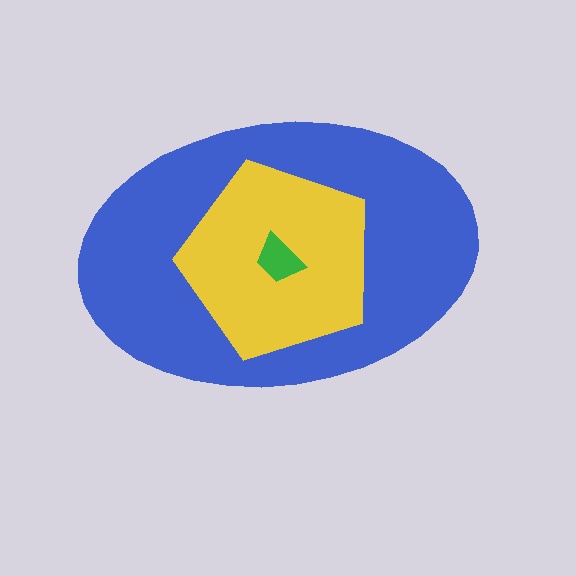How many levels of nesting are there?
3.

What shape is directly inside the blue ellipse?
The yellow pentagon.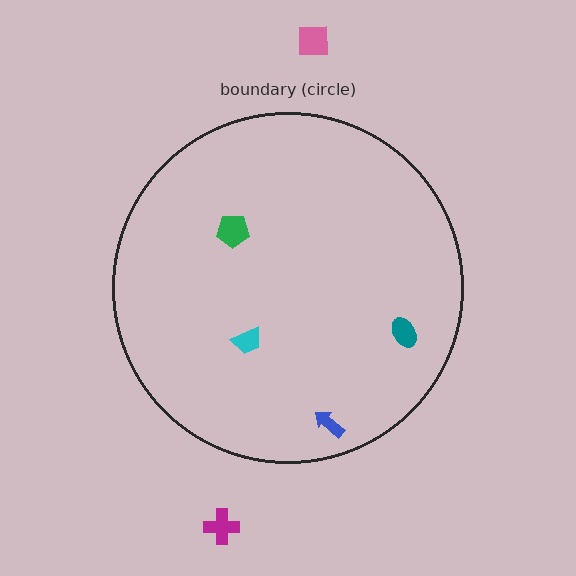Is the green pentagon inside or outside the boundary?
Inside.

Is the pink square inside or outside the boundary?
Outside.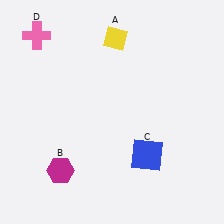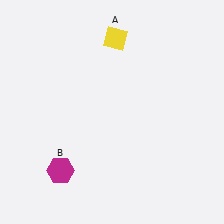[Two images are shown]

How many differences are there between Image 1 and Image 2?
There are 2 differences between the two images.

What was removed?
The blue square (C), the pink cross (D) were removed in Image 2.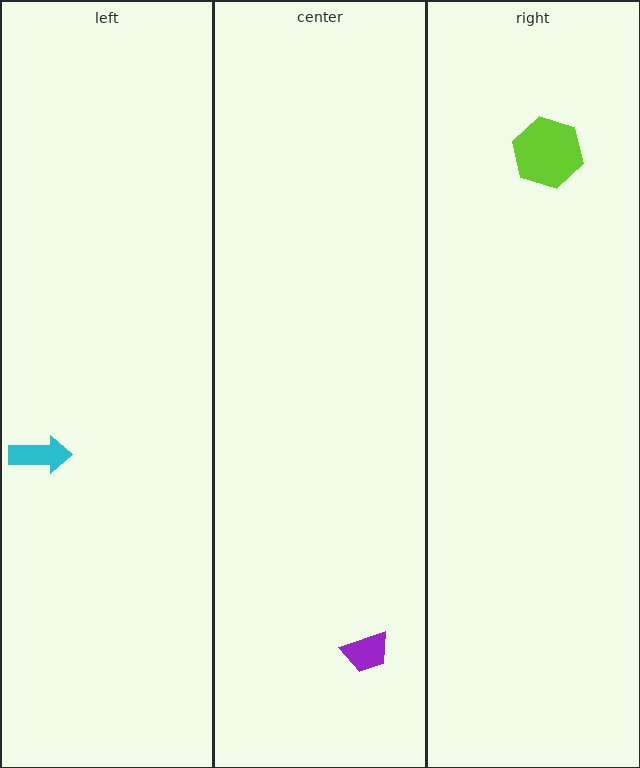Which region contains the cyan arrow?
The left region.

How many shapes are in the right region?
1.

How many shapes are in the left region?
1.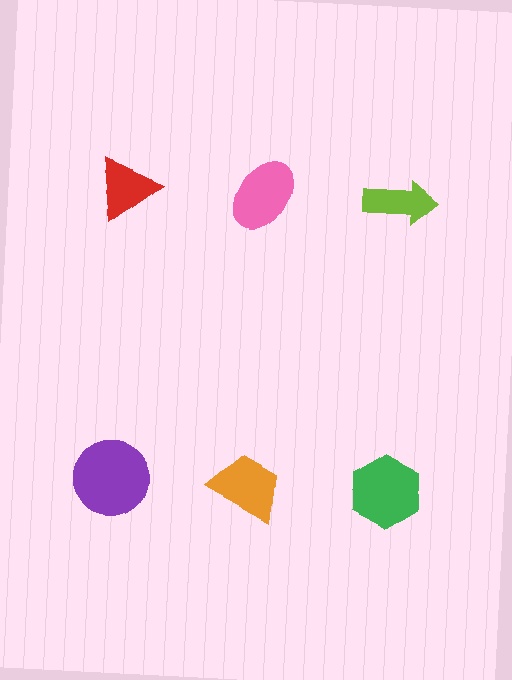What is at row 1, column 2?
A pink ellipse.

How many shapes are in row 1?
3 shapes.